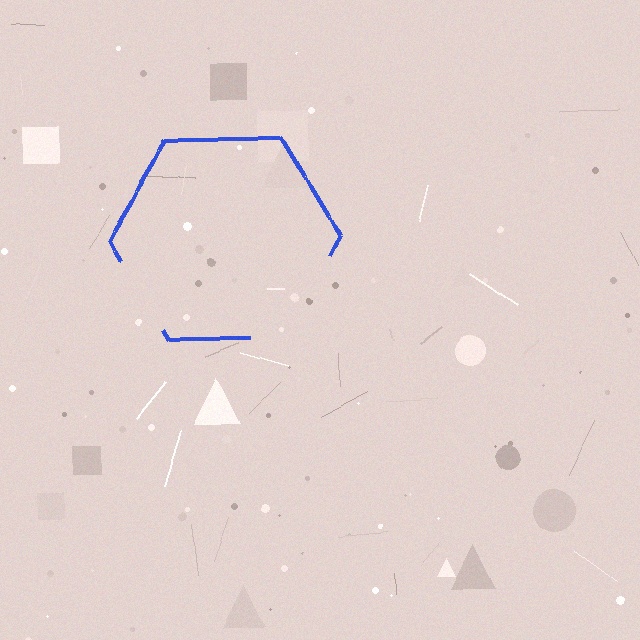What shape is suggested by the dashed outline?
The dashed outline suggests a hexagon.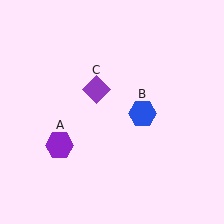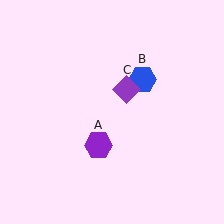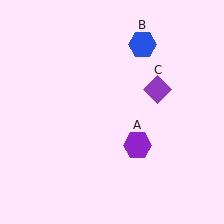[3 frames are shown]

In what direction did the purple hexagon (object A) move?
The purple hexagon (object A) moved right.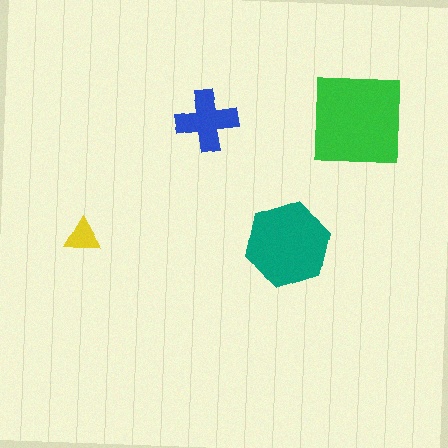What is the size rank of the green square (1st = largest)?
1st.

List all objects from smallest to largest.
The yellow triangle, the blue cross, the teal hexagon, the green square.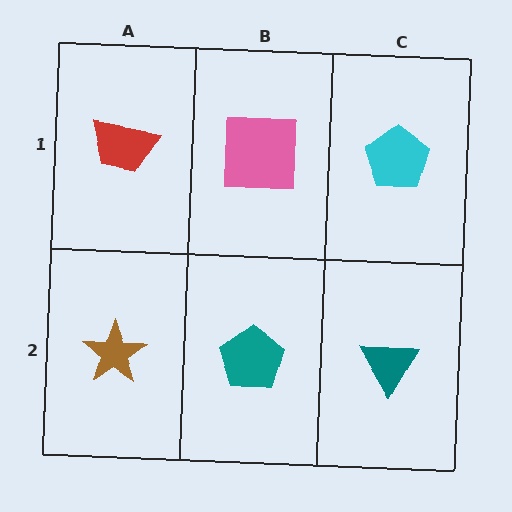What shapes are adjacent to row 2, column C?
A cyan pentagon (row 1, column C), a teal pentagon (row 2, column B).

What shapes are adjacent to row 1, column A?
A brown star (row 2, column A), a pink square (row 1, column B).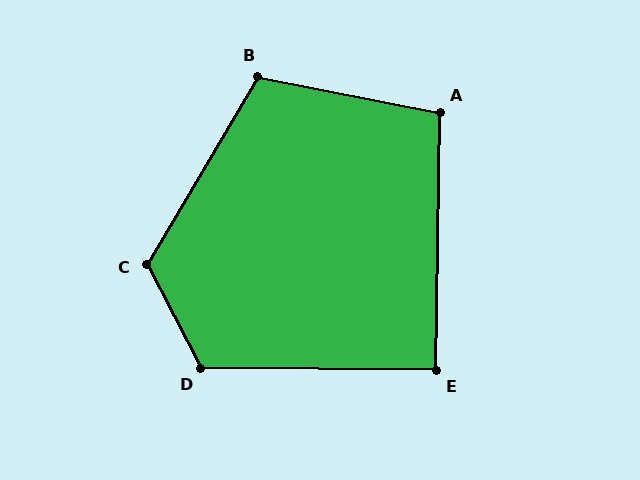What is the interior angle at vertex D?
Approximately 118 degrees (obtuse).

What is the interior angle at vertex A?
Approximately 100 degrees (obtuse).